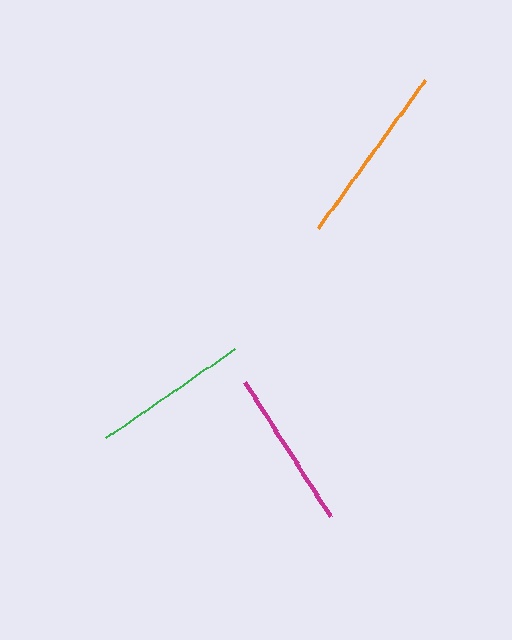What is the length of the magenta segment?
The magenta segment is approximately 161 pixels long.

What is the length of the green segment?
The green segment is approximately 157 pixels long.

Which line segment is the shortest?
The green line is the shortest at approximately 157 pixels.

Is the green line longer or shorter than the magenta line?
The magenta line is longer than the green line.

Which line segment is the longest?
The orange line is the longest at approximately 182 pixels.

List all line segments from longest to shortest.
From longest to shortest: orange, magenta, green.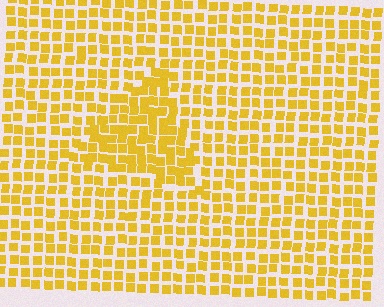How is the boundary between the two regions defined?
The boundary is defined by a change in element density (approximately 1.5x ratio). All elements are the same color, size, and shape.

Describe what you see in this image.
The image contains small yellow elements arranged at two different densities. A triangle-shaped region is visible where the elements are more densely packed than the surrounding area.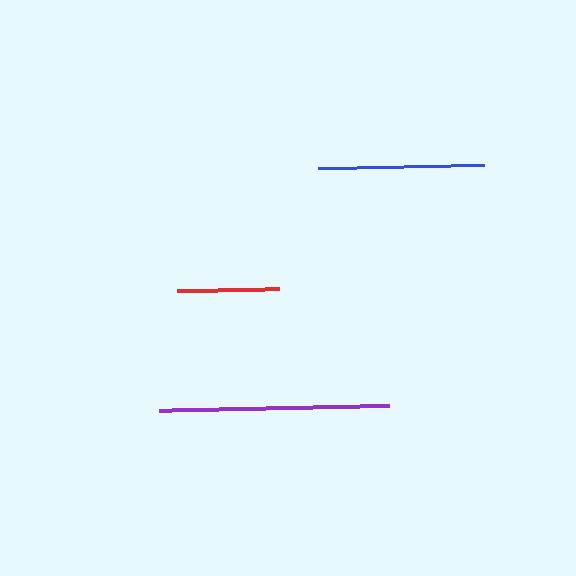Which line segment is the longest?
The purple line is the longest at approximately 230 pixels.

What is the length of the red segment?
The red segment is approximately 102 pixels long.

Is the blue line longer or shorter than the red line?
The blue line is longer than the red line.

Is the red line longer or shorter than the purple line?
The purple line is longer than the red line.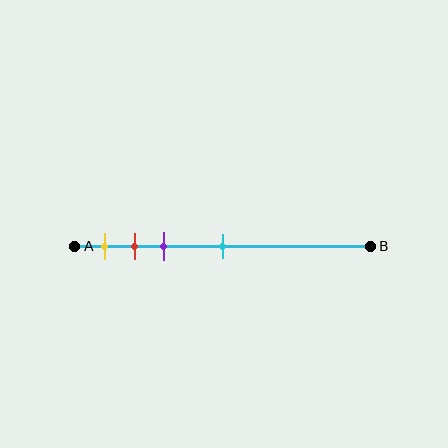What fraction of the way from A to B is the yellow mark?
The yellow mark is approximately 10% (0.1) of the way from A to B.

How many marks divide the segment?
There are 4 marks dividing the segment.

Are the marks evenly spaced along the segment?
No, the marks are not evenly spaced.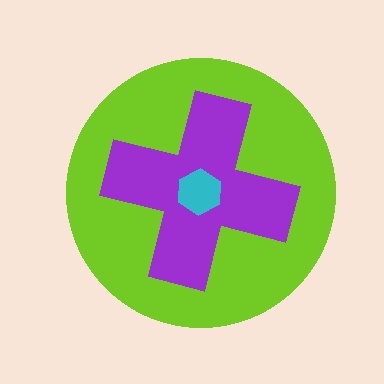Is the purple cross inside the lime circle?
Yes.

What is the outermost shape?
The lime circle.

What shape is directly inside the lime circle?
The purple cross.